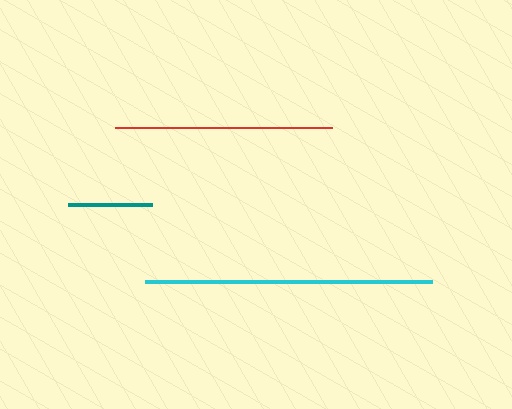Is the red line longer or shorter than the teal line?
The red line is longer than the teal line.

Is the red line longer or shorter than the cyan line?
The cyan line is longer than the red line.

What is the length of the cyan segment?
The cyan segment is approximately 287 pixels long.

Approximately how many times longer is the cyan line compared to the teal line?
The cyan line is approximately 3.4 times the length of the teal line.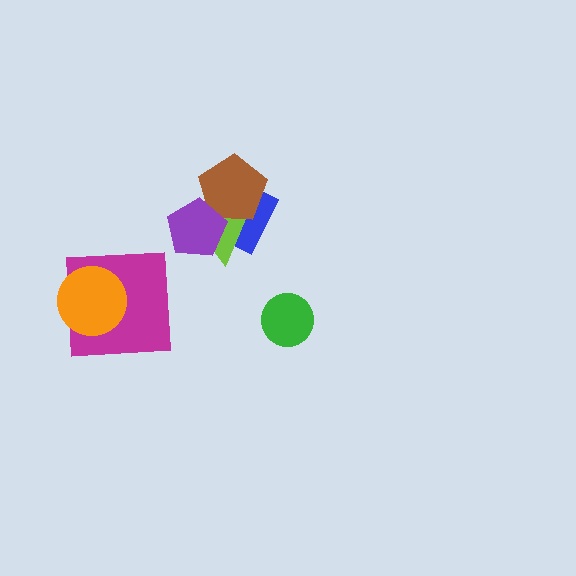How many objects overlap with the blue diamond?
3 objects overlap with the blue diamond.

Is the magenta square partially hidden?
Yes, it is partially covered by another shape.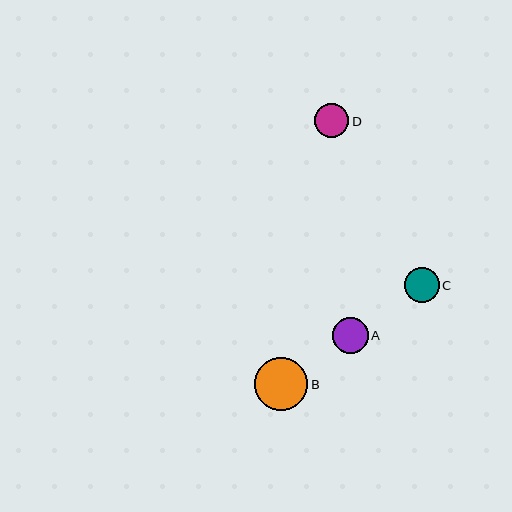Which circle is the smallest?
Circle D is the smallest with a size of approximately 34 pixels.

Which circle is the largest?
Circle B is the largest with a size of approximately 53 pixels.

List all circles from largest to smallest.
From largest to smallest: B, A, C, D.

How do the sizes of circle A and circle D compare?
Circle A and circle D are approximately the same size.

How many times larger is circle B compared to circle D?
Circle B is approximately 1.6 times the size of circle D.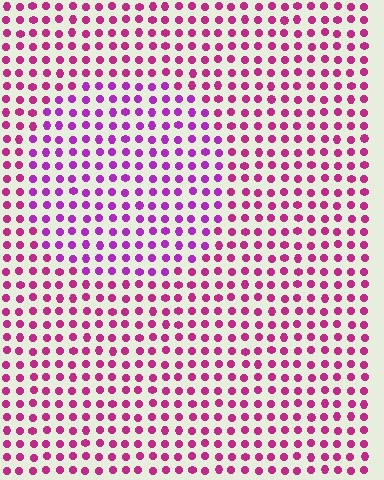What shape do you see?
I see a circle.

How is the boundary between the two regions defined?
The boundary is defined purely by a slight shift in hue (about 29 degrees). Spacing, size, and orientation are identical on both sides.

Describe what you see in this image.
The image is filled with small magenta elements in a uniform arrangement. A circle-shaped region is visible where the elements are tinted to a slightly different hue, forming a subtle color boundary.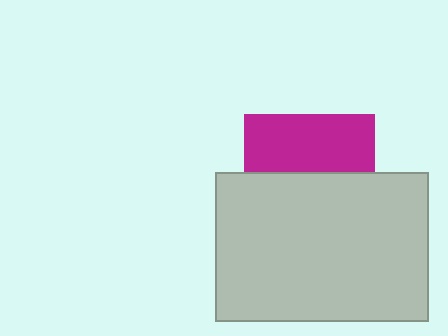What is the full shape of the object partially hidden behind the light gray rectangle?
The partially hidden object is a magenta square.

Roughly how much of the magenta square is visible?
A small part of it is visible (roughly 44%).